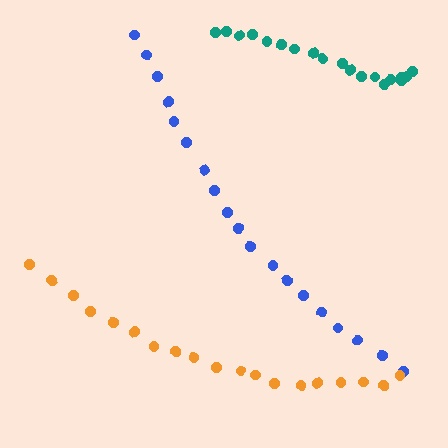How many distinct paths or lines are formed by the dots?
There are 3 distinct paths.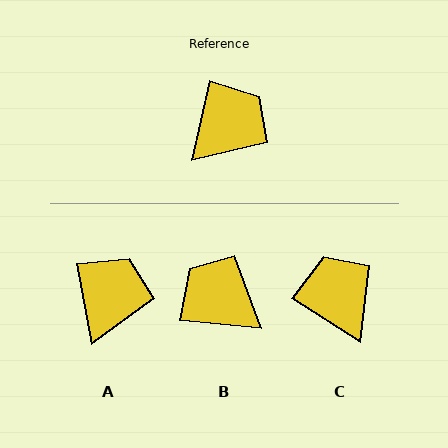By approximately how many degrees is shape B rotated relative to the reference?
Approximately 97 degrees counter-clockwise.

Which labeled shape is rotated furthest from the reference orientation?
B, about 97 degrees away.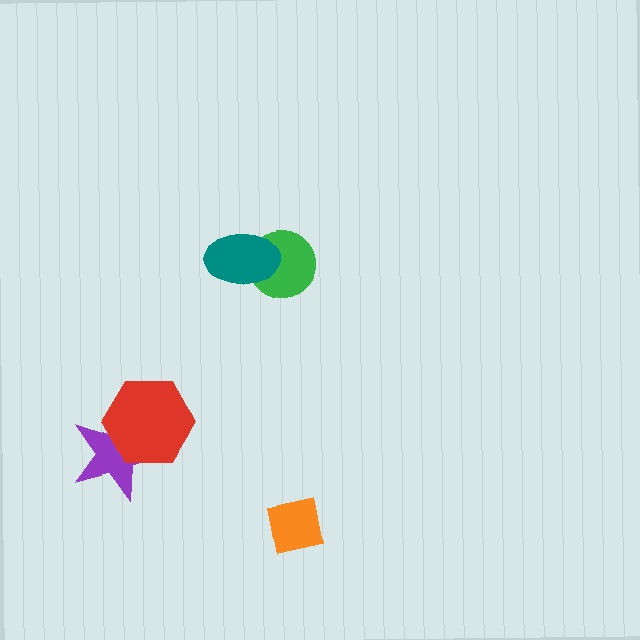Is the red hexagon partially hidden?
No, no other shape covers it.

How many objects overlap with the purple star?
1 object overlaps with the purple star.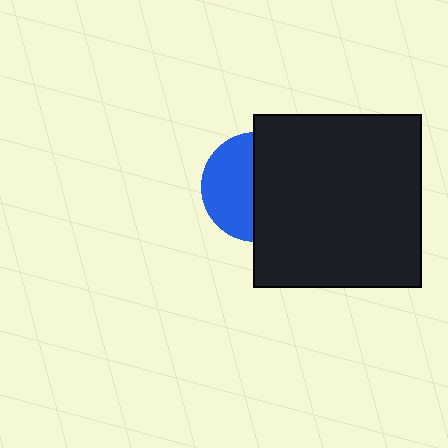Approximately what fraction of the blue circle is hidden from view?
Roughly 53% of the blue circle is hidden behind the black rectangle.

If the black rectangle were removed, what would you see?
You would see the complete blue circle.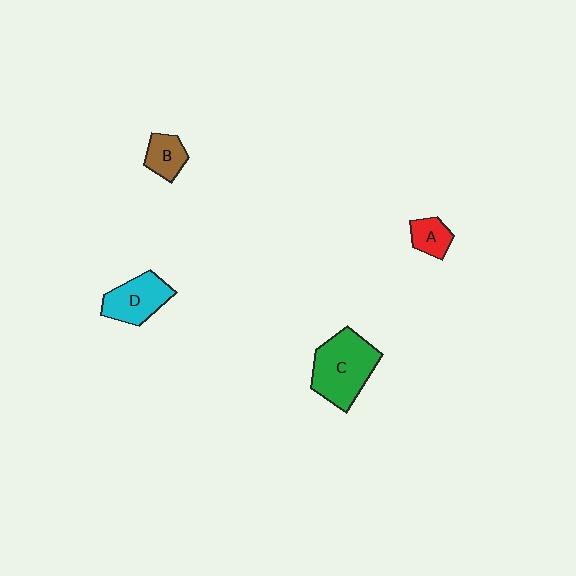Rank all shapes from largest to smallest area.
From largest to smallest: C (green), D (cyan), B (brown), A (red).